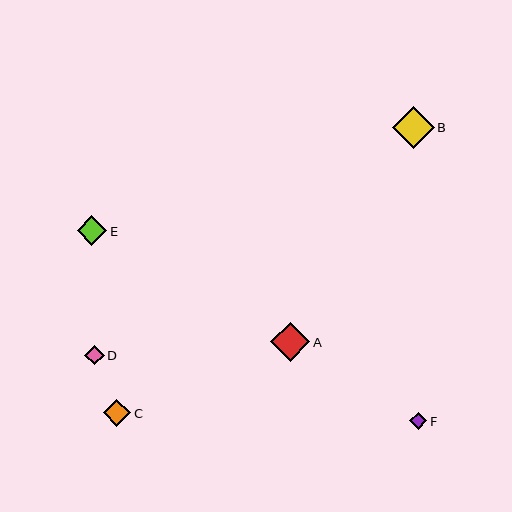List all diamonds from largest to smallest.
From largest to smallest: B, A, E, C, D, F.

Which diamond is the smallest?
Diamond F is the smallest with a size of approximately 17 pixels.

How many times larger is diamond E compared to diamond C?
Diamond E is approximately 1.1 times the size of diamond C.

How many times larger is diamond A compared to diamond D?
Diamond A is approximately 2.0 times the size of diamond D.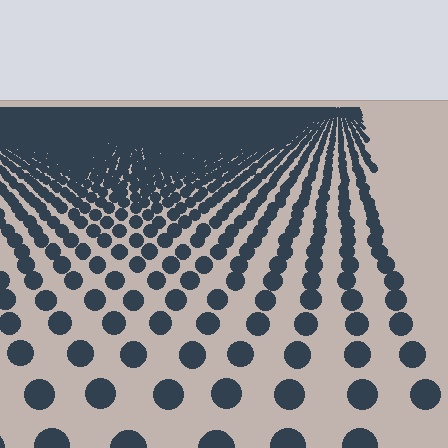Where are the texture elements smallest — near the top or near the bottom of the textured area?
Near the top.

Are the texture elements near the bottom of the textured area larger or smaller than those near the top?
Larger. Near the bottom, elements are closer to the viewer and appear at a bigger on-screen size.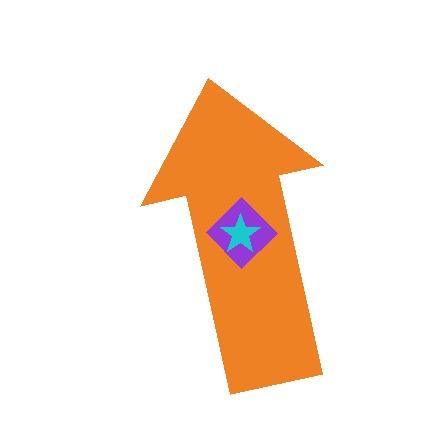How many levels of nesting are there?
3.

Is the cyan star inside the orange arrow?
Yes.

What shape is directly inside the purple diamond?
The cyan star.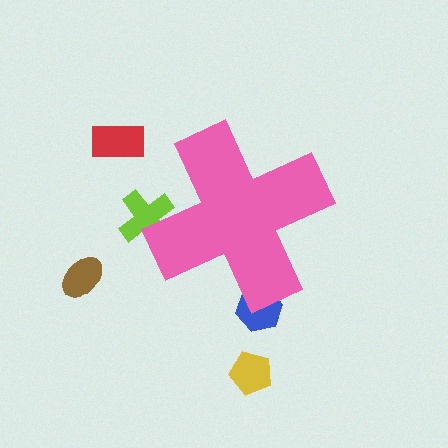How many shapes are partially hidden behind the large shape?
2 shapes are partially hidden.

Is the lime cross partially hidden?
Yes, the lime cross is partially hidden behind the pink cross.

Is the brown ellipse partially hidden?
No, the brown ellipse is fully visible.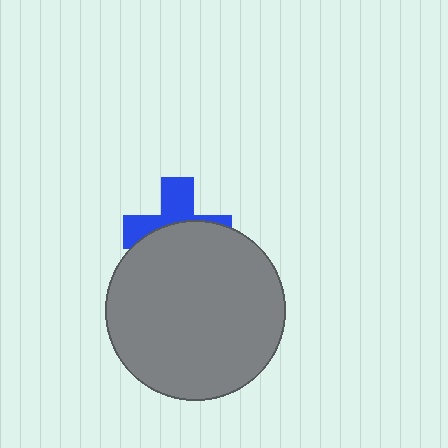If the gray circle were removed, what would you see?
You would see the complete blue cross.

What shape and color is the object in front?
The object in front is a gray circle.